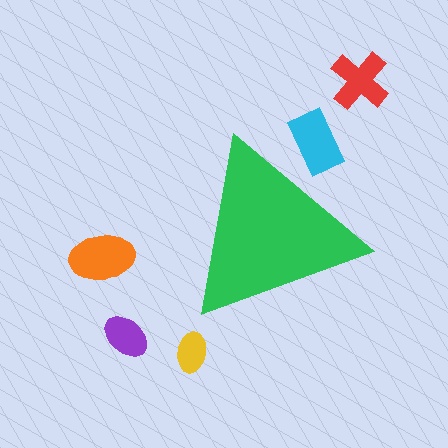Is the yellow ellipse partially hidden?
No, the yellow ellipse is fully visible.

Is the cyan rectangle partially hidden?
Yes, the cyan rectangle is partially hidden behind the green triangle.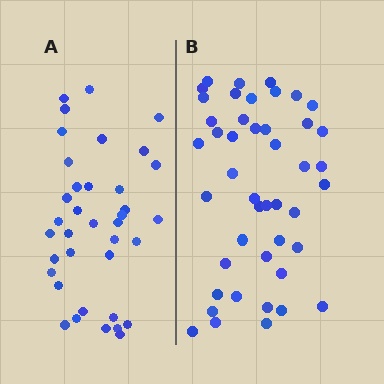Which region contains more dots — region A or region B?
Region B (the right region) has more dots.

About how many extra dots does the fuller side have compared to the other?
Region B has roughly 8 or so more dots than region A.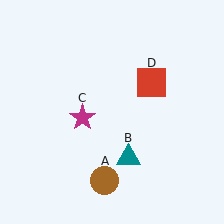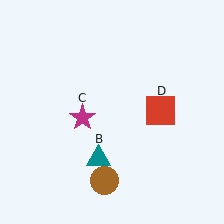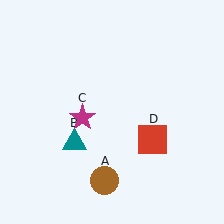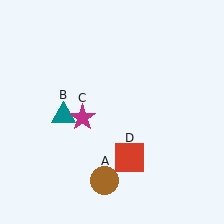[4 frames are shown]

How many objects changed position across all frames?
2 objects changed position: teal triangle (object B), red square (object D).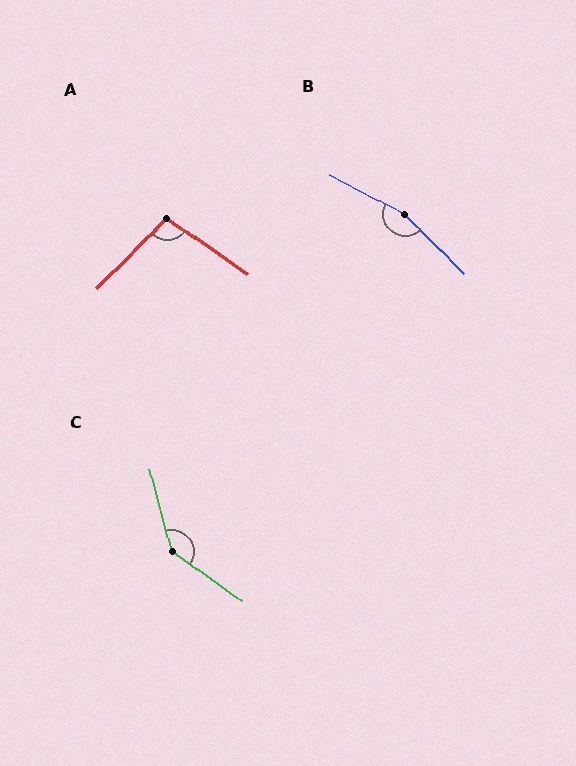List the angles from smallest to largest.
A (100°), C (140°), B (163°).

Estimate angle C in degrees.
Approximately 140 degrees.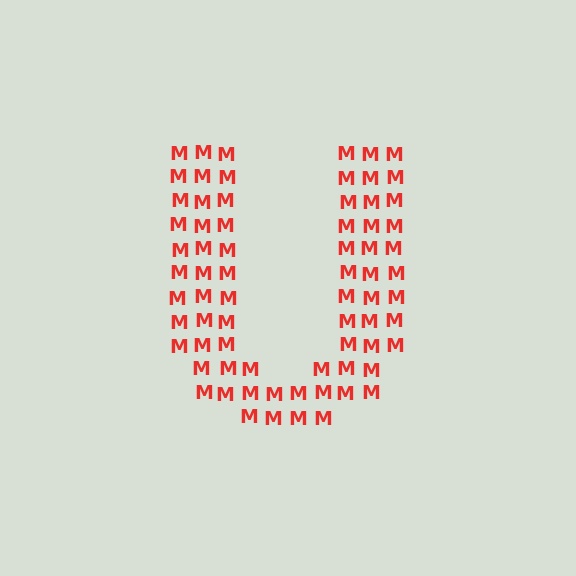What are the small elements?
The small elements are letter M's.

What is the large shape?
The large shape is the letter U.